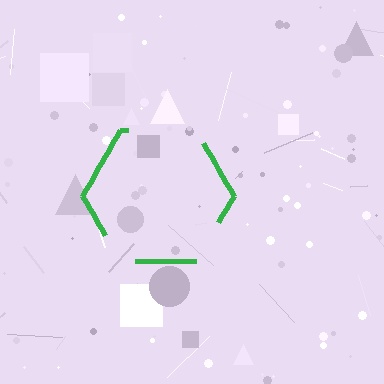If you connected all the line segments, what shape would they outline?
They would outline a hexagon.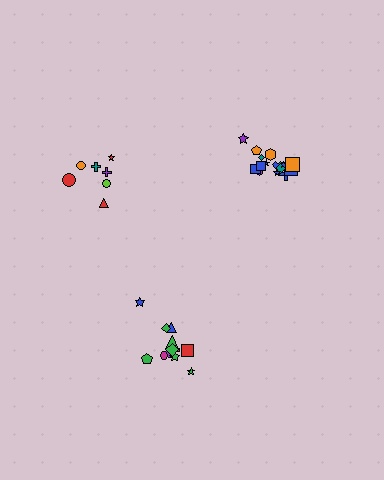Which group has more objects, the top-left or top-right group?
The top-right group.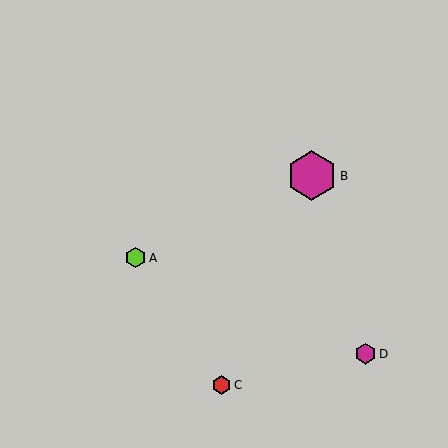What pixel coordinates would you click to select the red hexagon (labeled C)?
Click at (222, 385) to select the red hexagon C.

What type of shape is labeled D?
Shape D is a magenta hexagon.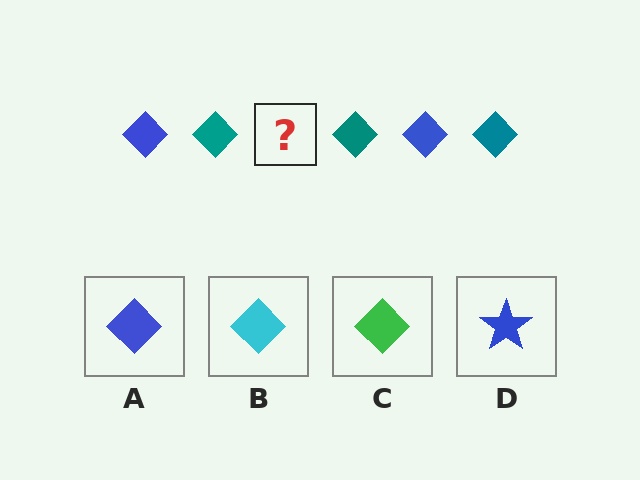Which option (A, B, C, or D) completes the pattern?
A.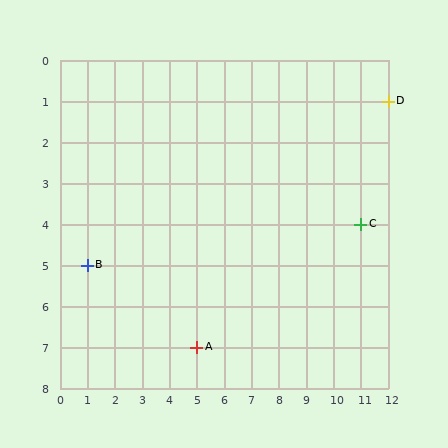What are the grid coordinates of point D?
Point D is at grid coordinates (12, 1).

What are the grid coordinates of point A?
Point A is at grid coordinates (5, 7).